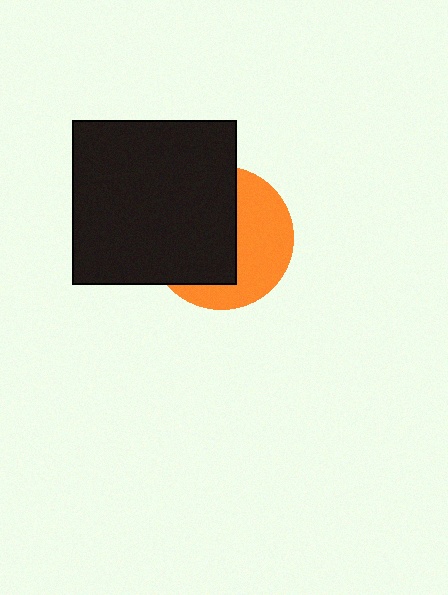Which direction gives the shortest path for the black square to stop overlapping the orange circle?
Moving left gives the shortest separation.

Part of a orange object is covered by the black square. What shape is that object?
It is a circle.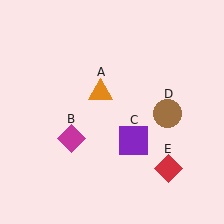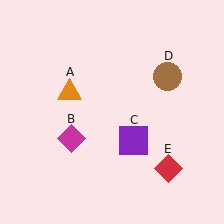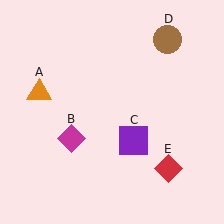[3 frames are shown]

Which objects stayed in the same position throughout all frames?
Magenta diamond (object B) and purple square (object C) and red diamond (object E) remained stationary.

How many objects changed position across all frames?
2 objects changed position: orange triangle (object A), brown circle (object D).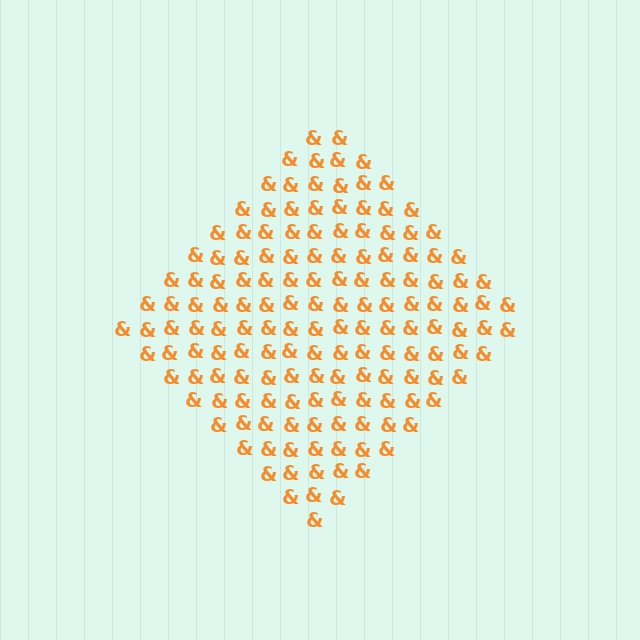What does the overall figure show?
The overall figure shows a diamond.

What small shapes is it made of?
It is made of small ampersands.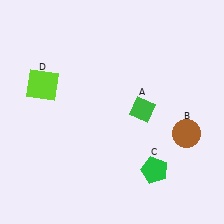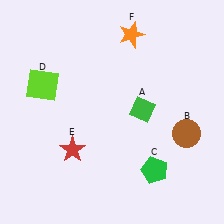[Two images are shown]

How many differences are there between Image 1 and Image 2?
There are 2 differences between the two images.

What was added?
A red star (E), an orange star (F) were added in Image 2.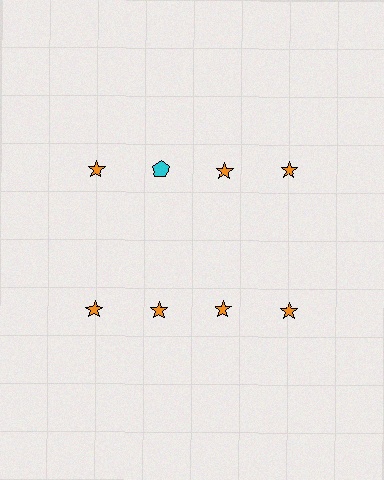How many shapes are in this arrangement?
There are 8 shapes arranged in a grid pattern.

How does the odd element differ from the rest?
It differs in both color (cyan instead of orange) and shape (pentagon instead of star).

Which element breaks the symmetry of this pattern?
The cyan pentagon in the top row, second from left column breaks the symmetry. All other shapes are orange stars.